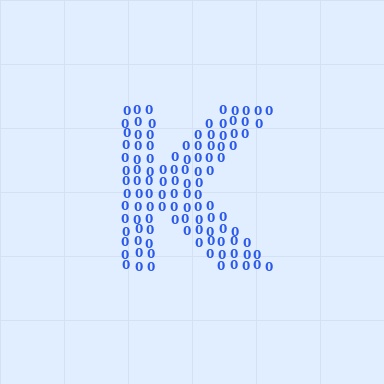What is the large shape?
The large shape is the letter K.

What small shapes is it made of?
It is made of small digit 0's.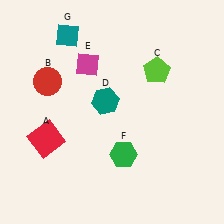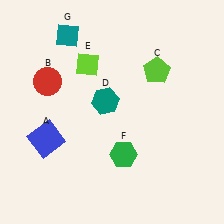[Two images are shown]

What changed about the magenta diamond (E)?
In Image 1, E is magenta. In Image 2, it changed to lime.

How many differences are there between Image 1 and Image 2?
There are 2 differences between the two images.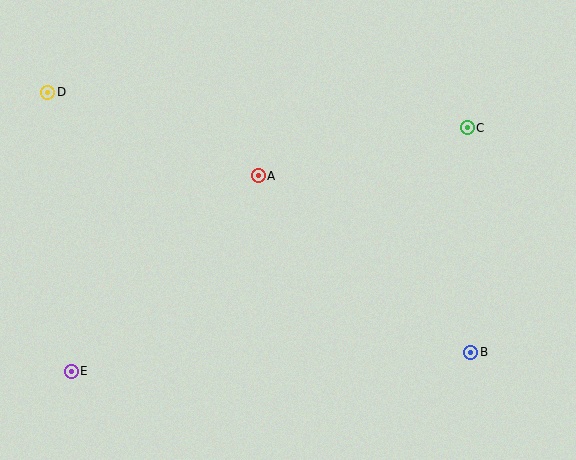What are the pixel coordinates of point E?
Point E is at (71, 371).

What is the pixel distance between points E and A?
The distance between E and A is 270 pixels.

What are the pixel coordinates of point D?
Point D is at (48, 92).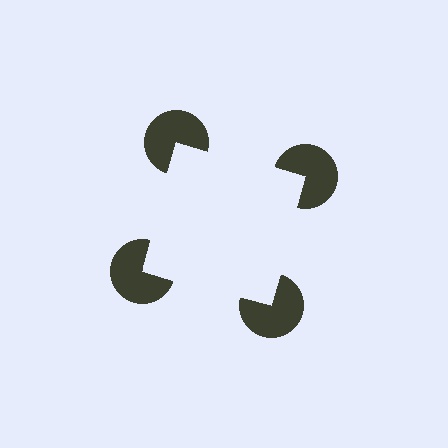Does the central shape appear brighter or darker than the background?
It typically appears slightly brighter than the background, even though no actual brightness change is drawn.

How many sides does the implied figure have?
4 sides.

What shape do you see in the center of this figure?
An illusory square — its edges are inferred from the aligned wedge cuts in the pac-man discs, not physically drawn.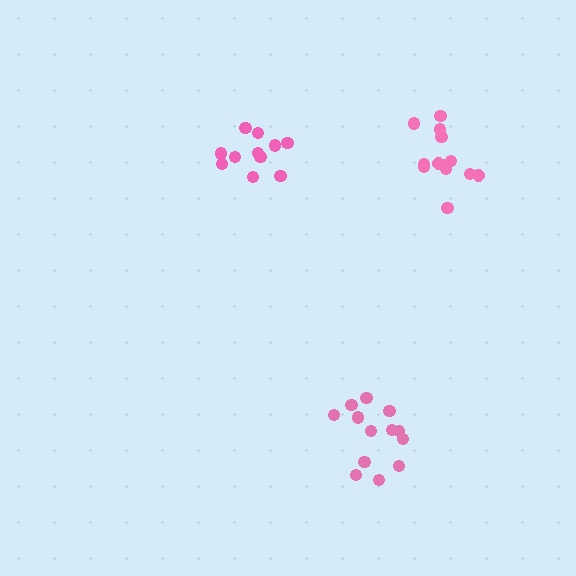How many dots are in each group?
Group 1: 11 dots, Group 2: 13 dots, Group 3: 13 dots (37 total).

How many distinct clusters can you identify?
There are 3 distinct clusters.